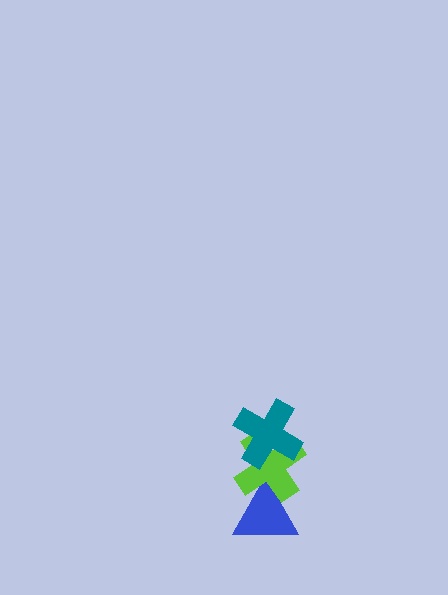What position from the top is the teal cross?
The teal cross is 1st from the top.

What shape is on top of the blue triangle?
The lime cross is on top of the blue triangle.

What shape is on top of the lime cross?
The teal cross is on top of the lime cross.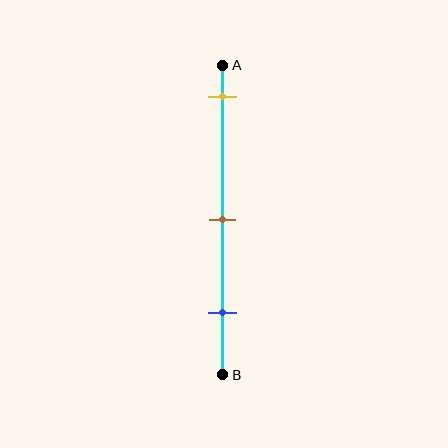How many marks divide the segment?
There are 3 marks dividing the segment.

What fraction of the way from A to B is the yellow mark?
The yellow mark is approximately 10% (0.1) of the way from A to B.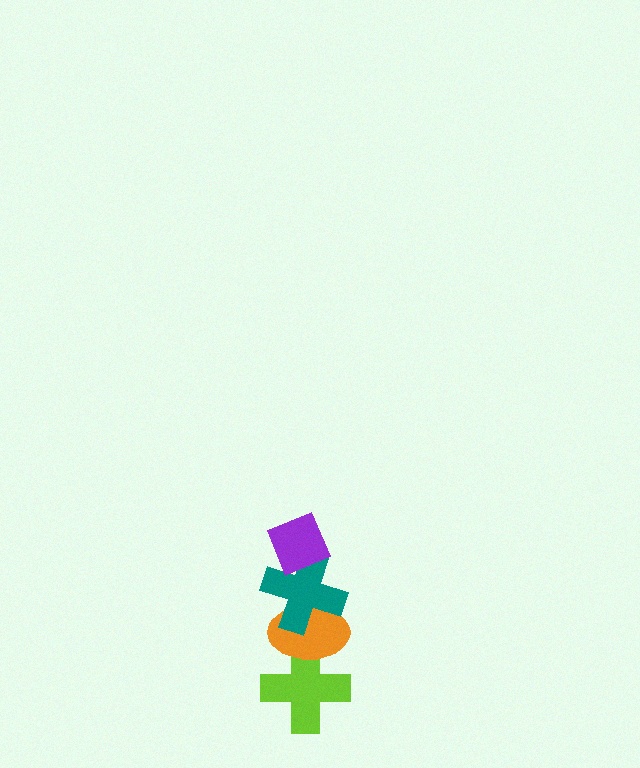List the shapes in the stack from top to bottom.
From top to bottom: the purple diamond, the teal cross, the orange ellipse, the lime cross.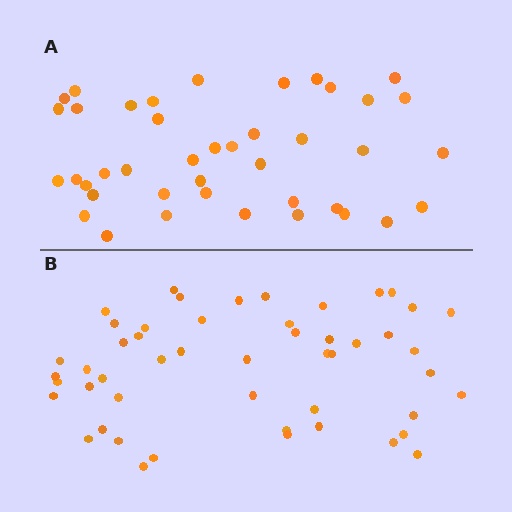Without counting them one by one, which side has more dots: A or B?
Region B (the bottom region) has more dots.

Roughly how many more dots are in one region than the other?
Region B has roughly 8 or so more dots than region A.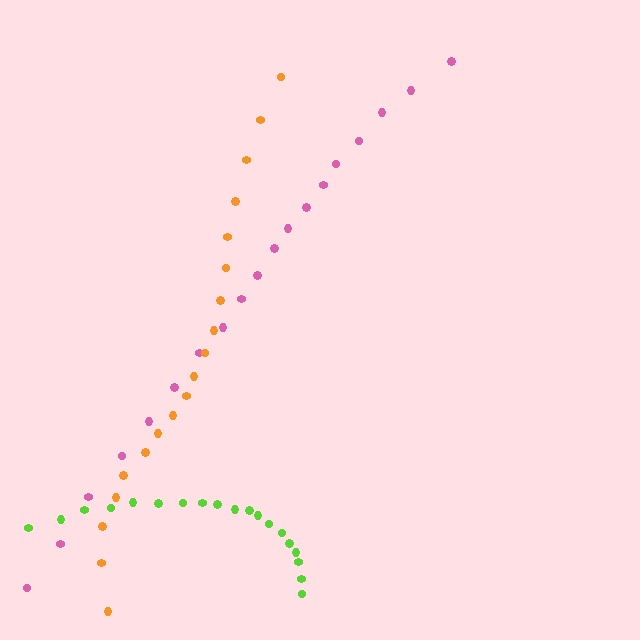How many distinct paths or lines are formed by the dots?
There are 3 distinct paths.